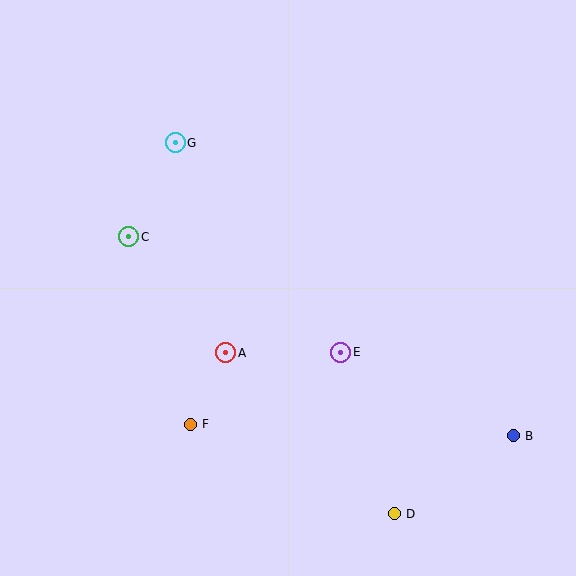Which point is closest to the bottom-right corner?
Point B is closest to the bottom-right corner.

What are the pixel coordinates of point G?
Point G is at (175, 143).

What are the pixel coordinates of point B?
Point B is at (513, 436).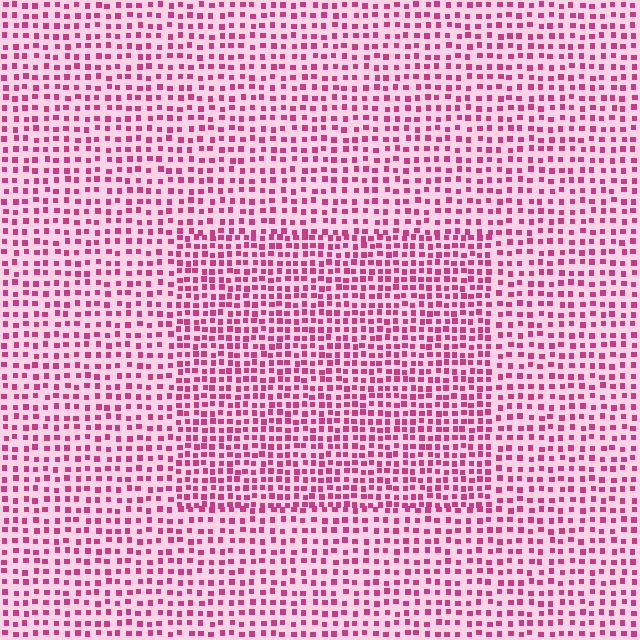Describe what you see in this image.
The image contains small magenta elements arranged at two different densities. A rectangle-shaped region is visible where the elements are more densely packed than the surrounding area.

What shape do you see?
I see a rectangle.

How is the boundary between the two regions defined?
The boundary is defined by a change in element density (approximately 1.5x ratio). All elements are the same color, size, and shape.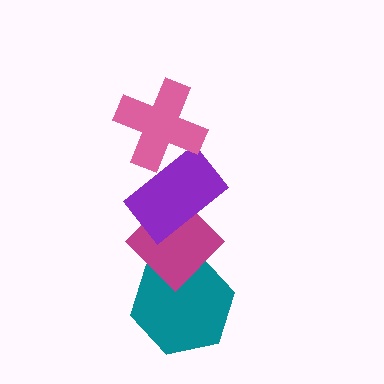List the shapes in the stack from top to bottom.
From top to bottom: the pink cross, the purple rectangle, the magenta diamond, the teal hexagon.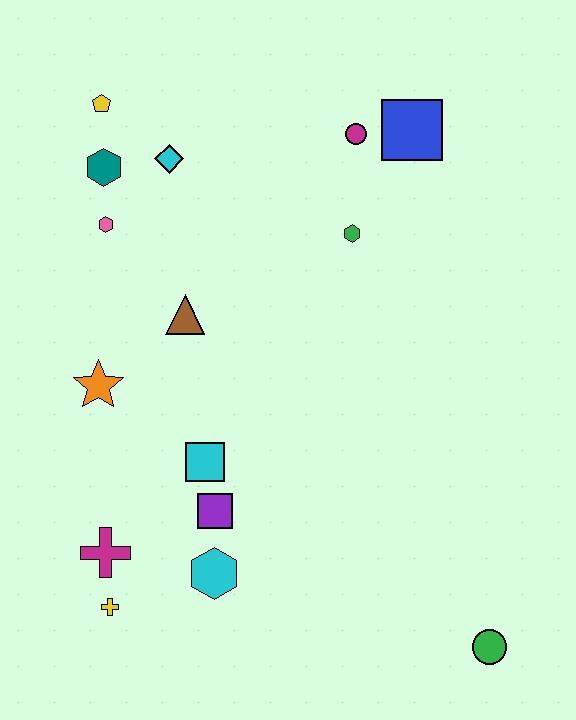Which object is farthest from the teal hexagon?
The green circle is farthest from the teal hexagon.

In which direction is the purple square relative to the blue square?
The purple square is below the blue square.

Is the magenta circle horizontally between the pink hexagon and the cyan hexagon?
No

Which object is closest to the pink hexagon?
The teal hexagon is closest to the pink hexagon.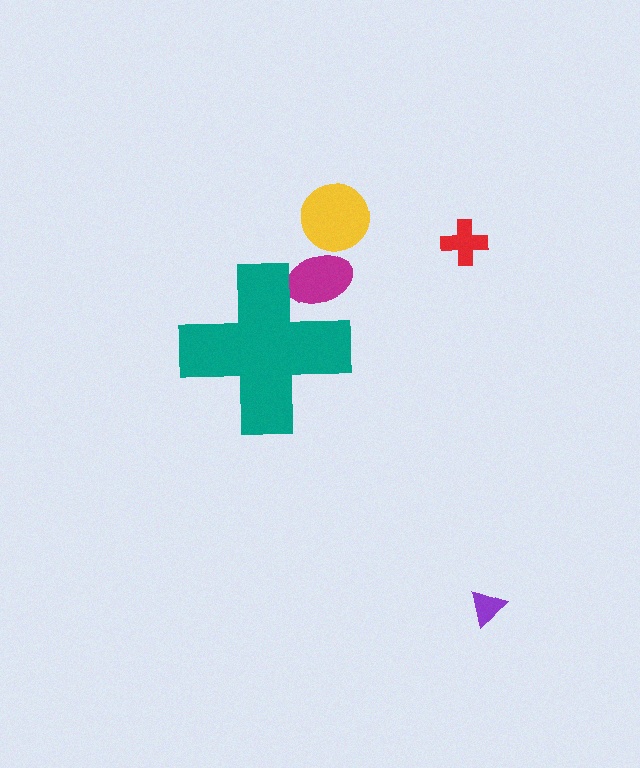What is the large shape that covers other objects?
A teal cross.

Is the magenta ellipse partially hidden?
Yes, the magenta ellipse is partially hidden behind the teal cross.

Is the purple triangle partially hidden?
No, the purple triangle is fully visible.